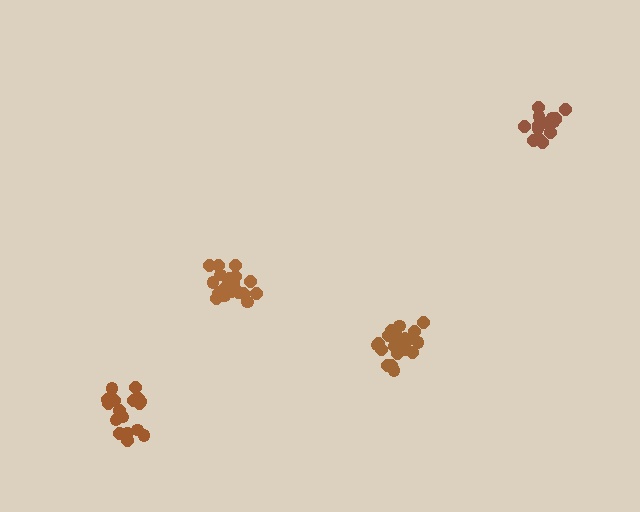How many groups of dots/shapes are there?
There are 4 groups.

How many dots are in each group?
Group 1: 20 dots, Group 2: 21 dots, Group 3: 18 dots, Group 4: 15 dots (74 total).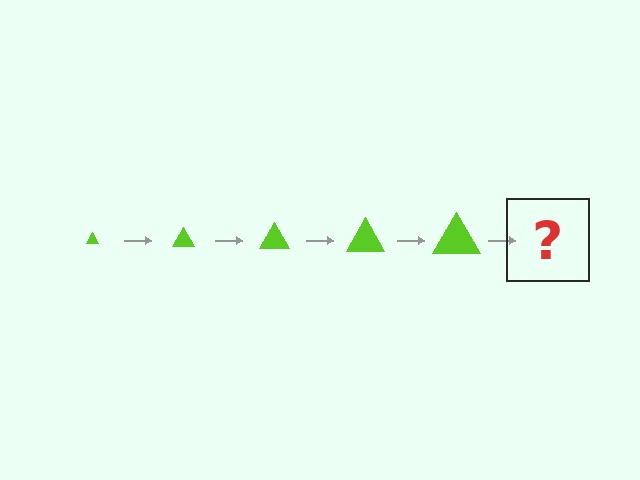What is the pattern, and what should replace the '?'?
The pattern is that the triangle gets progressively larger each step. The '?' should be a lime triangle, larger than the previous one.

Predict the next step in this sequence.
The next step is a lime triangle, larger than the previous one.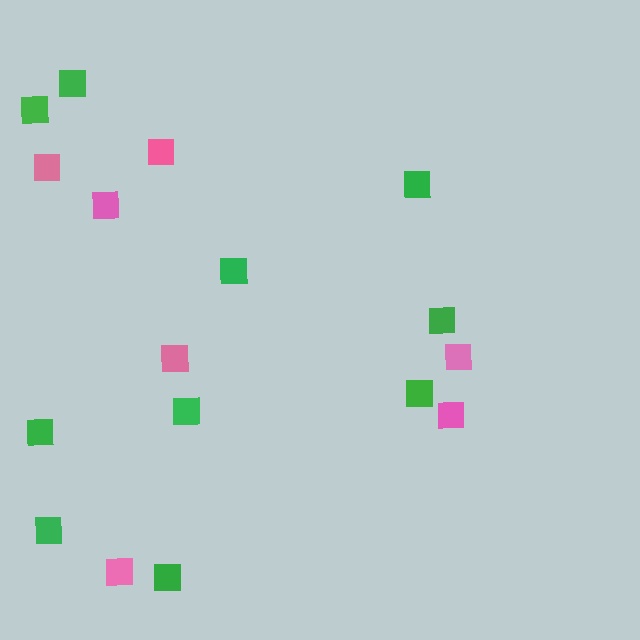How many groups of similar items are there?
There are 2 groups: one group of pink squares (7) and one group of green squares (10).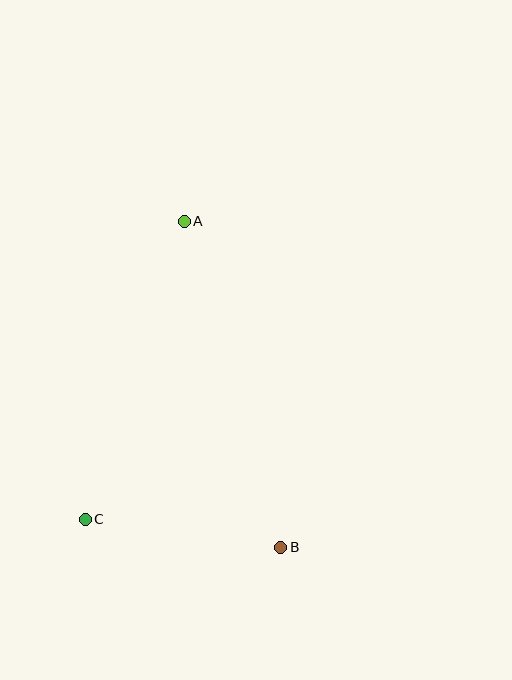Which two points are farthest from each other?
Points A and B are farthest from each other.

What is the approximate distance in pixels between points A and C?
The distance between A and C is approximately 314 pixels.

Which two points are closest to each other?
Points B and C are closest to each other.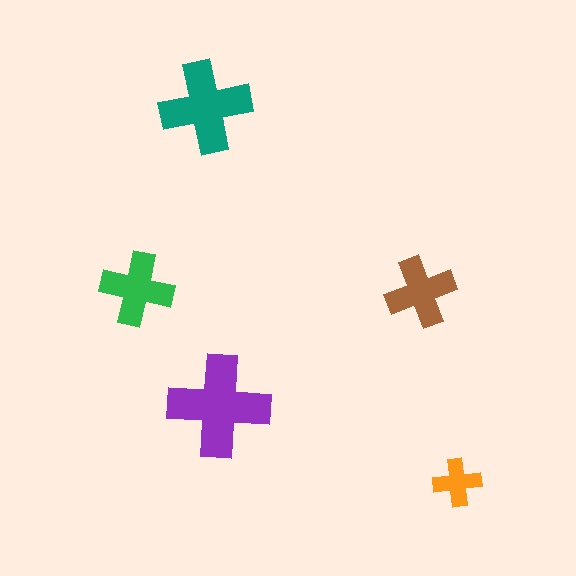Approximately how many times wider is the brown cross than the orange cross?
About 1.5 times wider.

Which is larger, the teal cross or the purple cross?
The purple one.